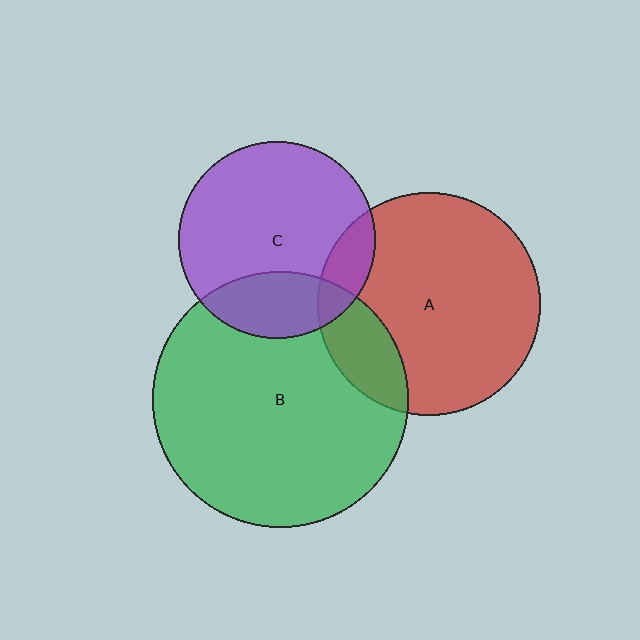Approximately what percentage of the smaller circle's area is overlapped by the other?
Approximately 25%.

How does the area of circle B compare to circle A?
Approximately 1.3 times.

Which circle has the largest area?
Circle B (green).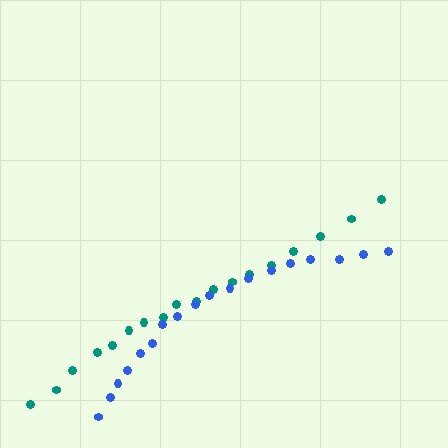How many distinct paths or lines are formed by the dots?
There are 2 distinct paths.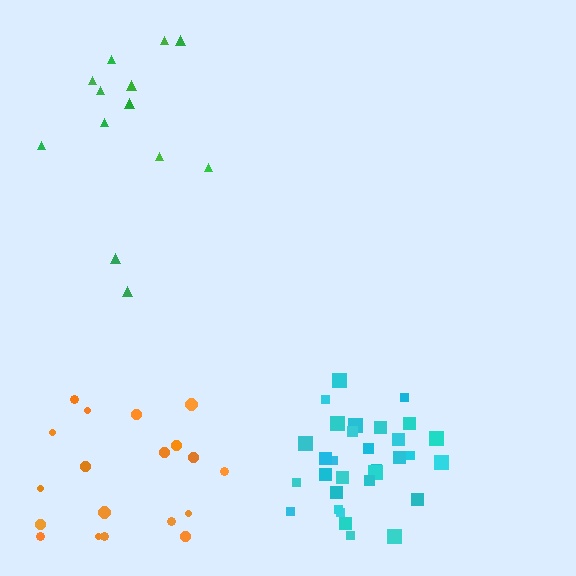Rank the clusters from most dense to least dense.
cyan, orange, green.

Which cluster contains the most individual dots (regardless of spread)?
Cyan (31).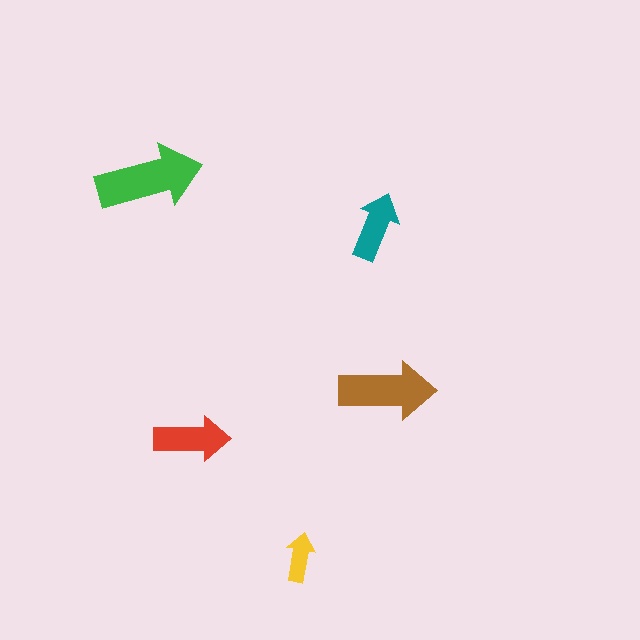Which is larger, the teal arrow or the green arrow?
The green one.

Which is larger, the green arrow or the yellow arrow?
The green one.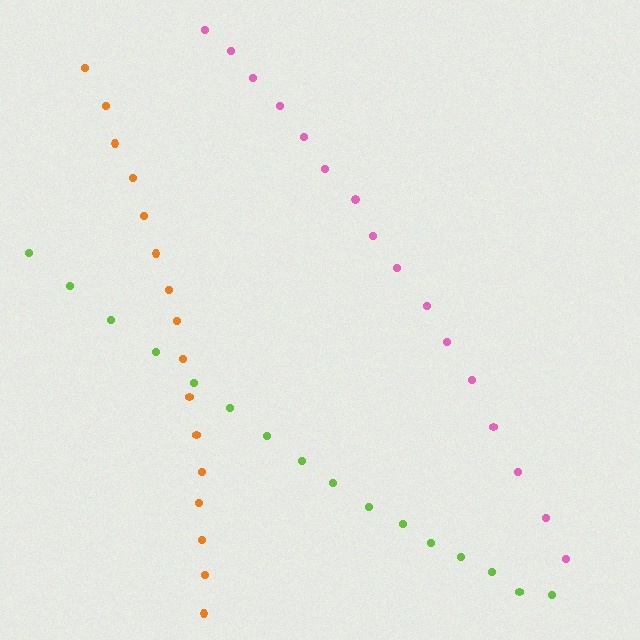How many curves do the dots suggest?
There are 3 distinct paths.